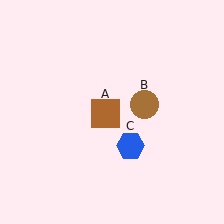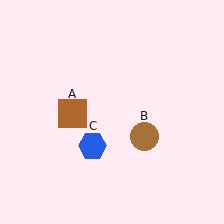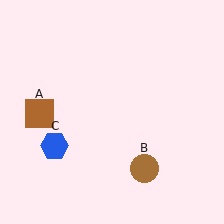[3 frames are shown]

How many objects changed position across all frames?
3 objects changed position: brown square (object A), brown circle (object B), blue hexagon (object C).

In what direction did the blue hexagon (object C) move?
The blue hexagon (object C) moved left.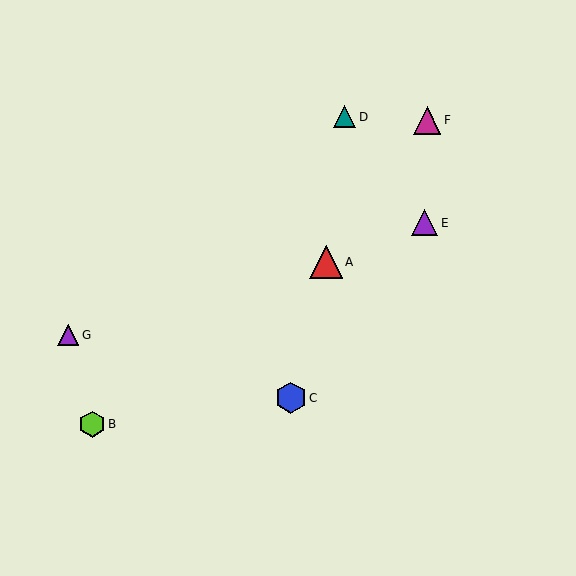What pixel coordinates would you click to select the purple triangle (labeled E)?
Click at (425, 223) to select the purple triangle E.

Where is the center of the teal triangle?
The center of the teal triangle is at (345, 117).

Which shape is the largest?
The red triangle (labeled A) is the largest.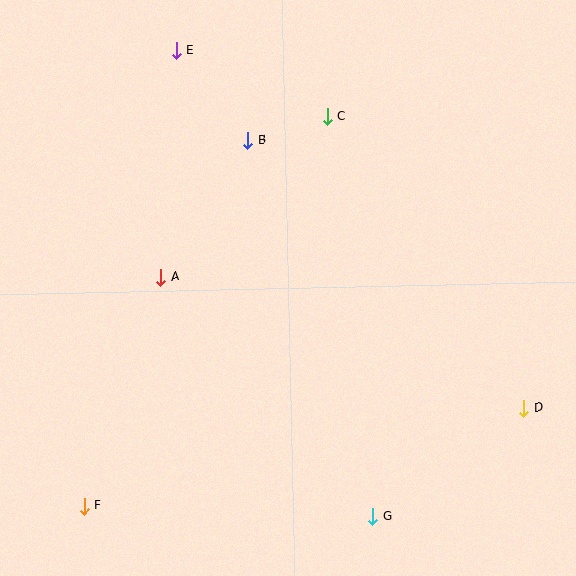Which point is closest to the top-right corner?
Point C is closest to the top-right corner.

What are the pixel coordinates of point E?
Point E is at (176, 51).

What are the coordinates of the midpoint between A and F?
The midpoint between A and F is at (122, 391).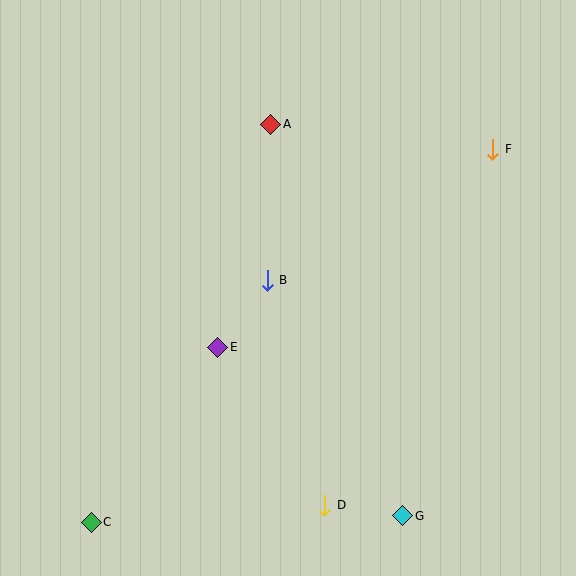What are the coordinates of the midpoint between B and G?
The midpoint between B and G is at (335, 398).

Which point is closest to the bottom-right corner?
Point G is closest to the bottom-right corner.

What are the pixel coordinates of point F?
Point F is at (493, 149).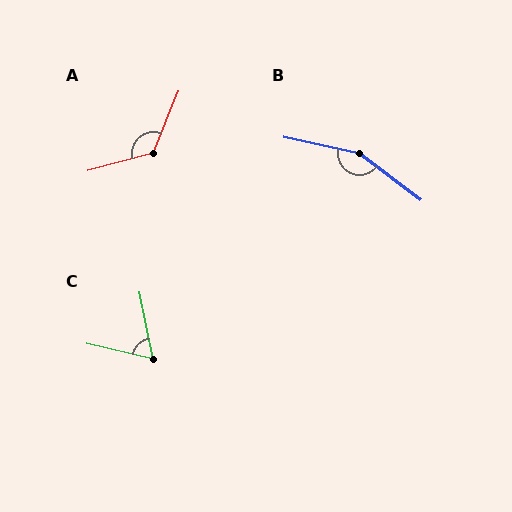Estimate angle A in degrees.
Approximately 127 degrees.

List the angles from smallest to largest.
C (66°), A (127°), B (155°).